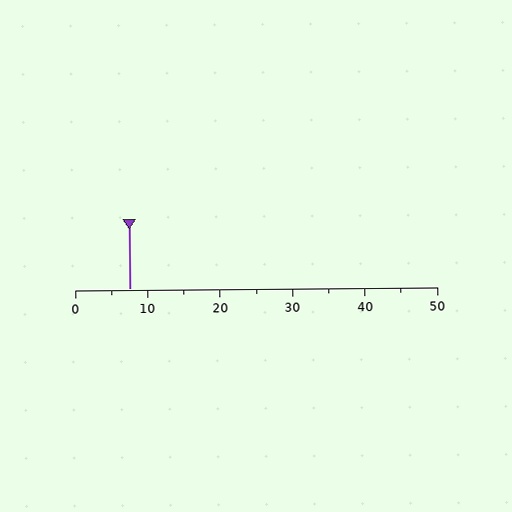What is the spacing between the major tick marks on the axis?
The major ticks are spaced 10 apart.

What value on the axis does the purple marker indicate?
The marker indicates approximately 7.5.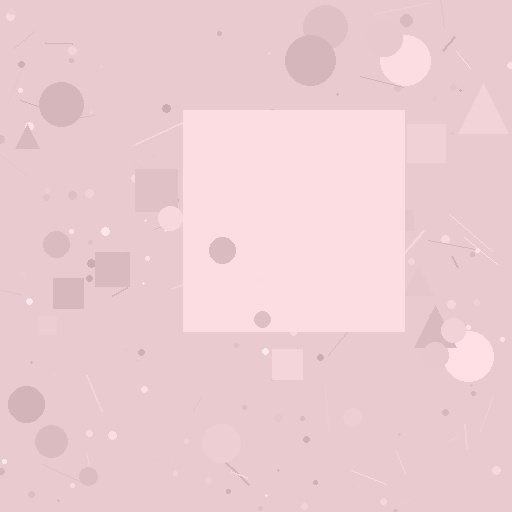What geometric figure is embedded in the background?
A square is embedded in the background.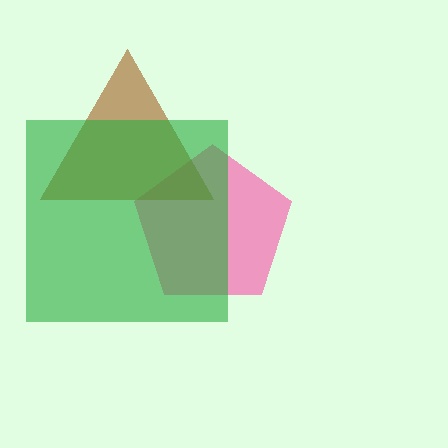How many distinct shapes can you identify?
There are 3 distinct shapes: a pink pentagon, a brown triangle, a green square.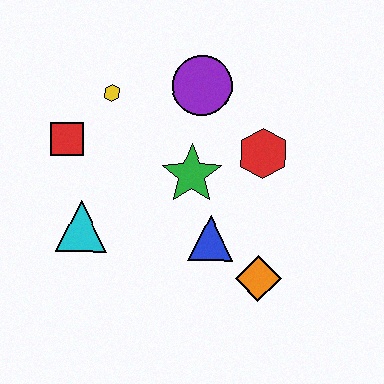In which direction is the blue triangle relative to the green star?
The blue triangle is below the green star.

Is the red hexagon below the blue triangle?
No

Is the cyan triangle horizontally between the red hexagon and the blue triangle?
No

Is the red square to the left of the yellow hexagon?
Yes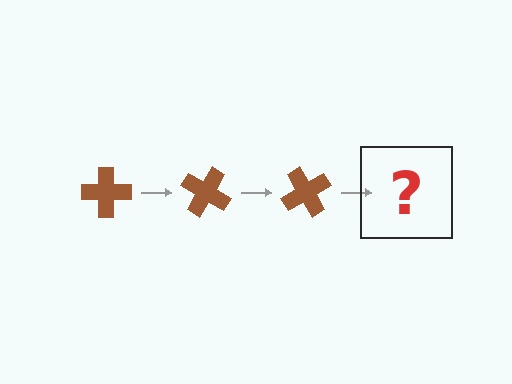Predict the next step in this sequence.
The next step is a brown cross rotated 90 degrees.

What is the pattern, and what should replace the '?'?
The pattern is that the cross rotates 30 degrees each step. The '?' should be a brown cross rotated 90 degrees.